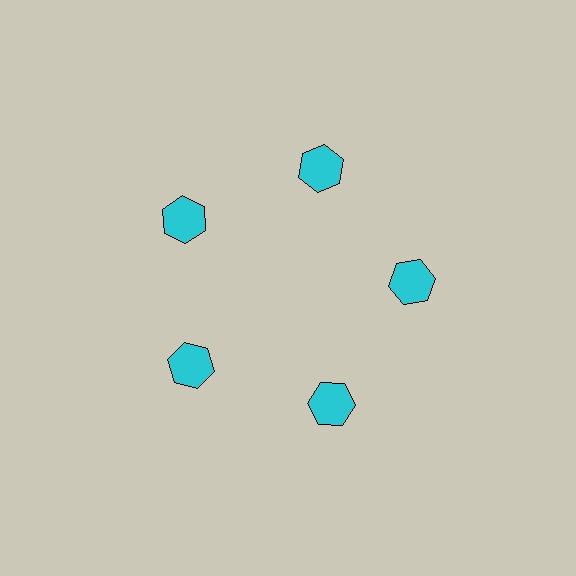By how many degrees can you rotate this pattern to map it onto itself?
The pattern maps onto itself every 72 degrees of rotation.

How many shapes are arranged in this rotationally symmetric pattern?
There are 5 shapes, arranged in 5 groups of 1.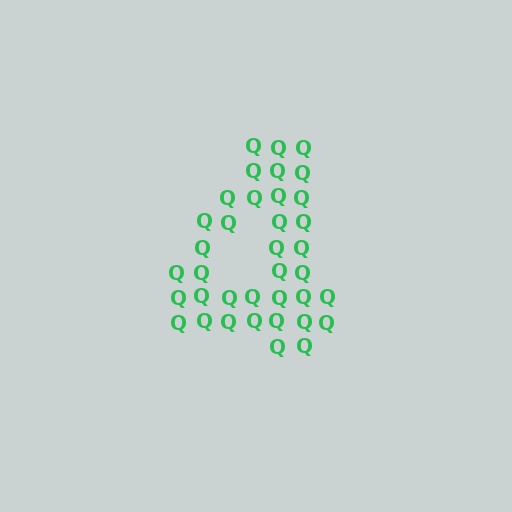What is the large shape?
The large shape is the digit 4.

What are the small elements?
The small elements are letter Q's.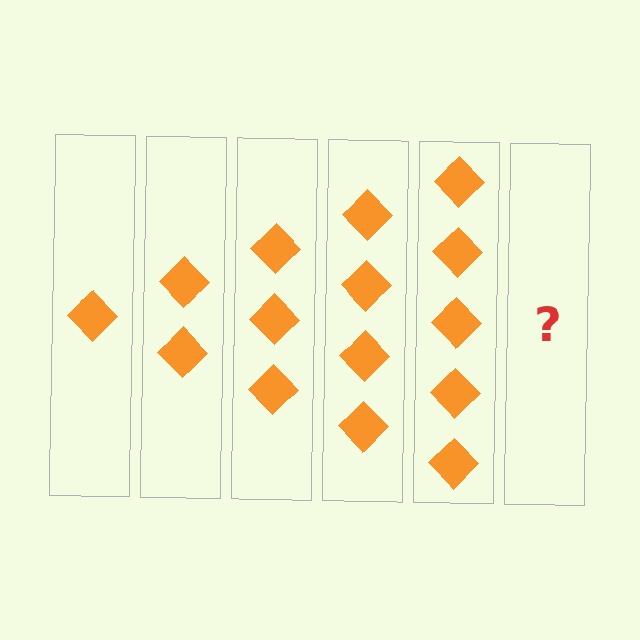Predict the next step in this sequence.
The next step is 6 diamonds.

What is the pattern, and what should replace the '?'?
The pattern is that each step adds one more diamond. The '?' should be 6 diamonds.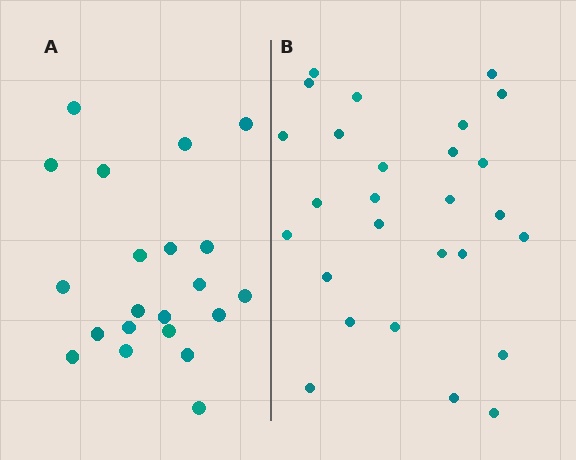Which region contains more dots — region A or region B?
Region B (the right region) has more dots.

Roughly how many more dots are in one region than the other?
Region B has about 6 more dots than region A.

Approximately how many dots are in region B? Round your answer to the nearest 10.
About 30 dots. (The exact count is 27, which rounds to 30.)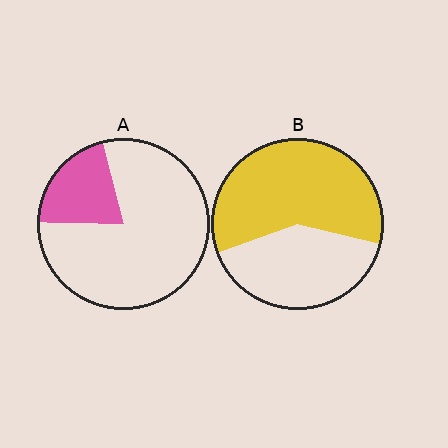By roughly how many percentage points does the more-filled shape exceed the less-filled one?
By roughly 40 percentage points (B over A).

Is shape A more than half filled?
No.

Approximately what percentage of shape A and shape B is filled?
A is approximately 20% and B is approximately 60%.